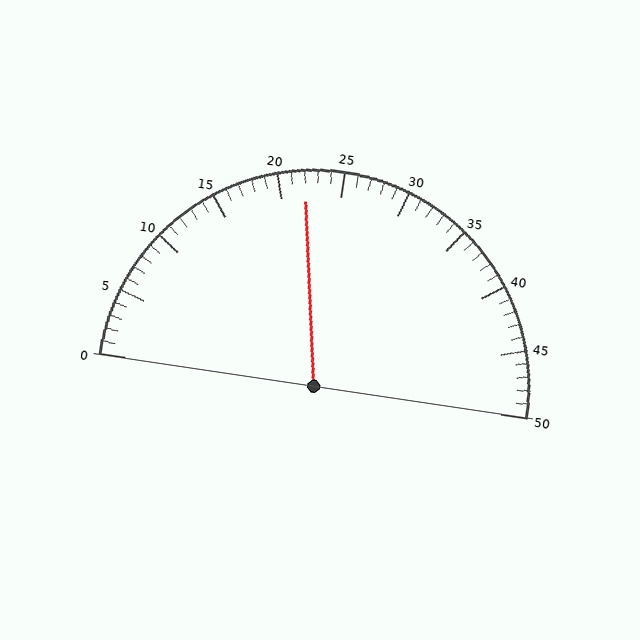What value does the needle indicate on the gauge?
The needle indicates approximately 22.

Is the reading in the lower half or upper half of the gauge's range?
The reading is in the lower half of the range (0 to 50).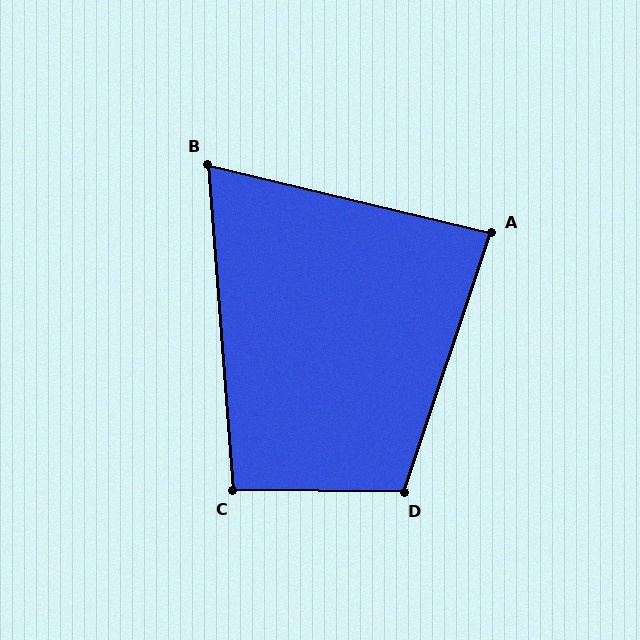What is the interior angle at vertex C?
Approximately 95 degrees (approximately right).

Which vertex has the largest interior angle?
D, at approximately 108 degrees.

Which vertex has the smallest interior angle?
B, at approximately 72 degrees.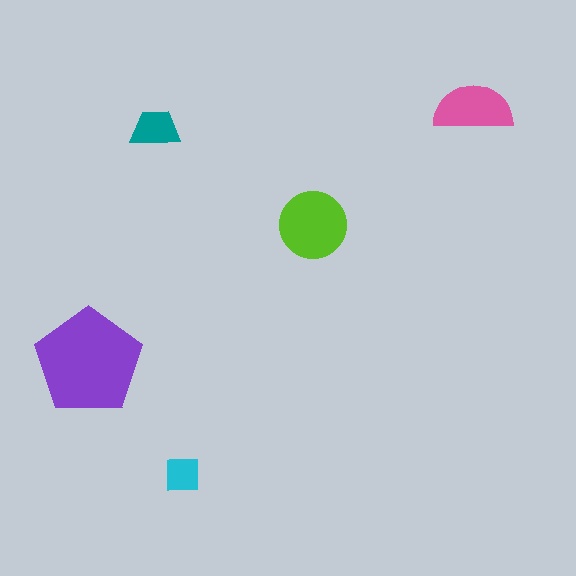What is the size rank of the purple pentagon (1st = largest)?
1st.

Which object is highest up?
The pink semicircle is topmost.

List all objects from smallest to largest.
The cyan square, the teal trapezoid, the pink semicircle, the lime circle, the purple pentagon.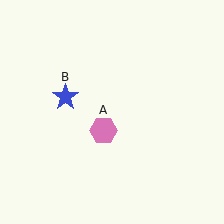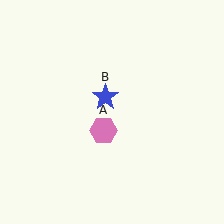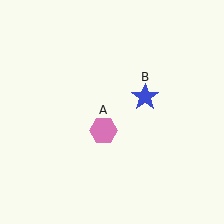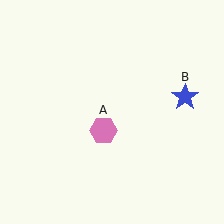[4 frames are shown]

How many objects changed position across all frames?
1 object changed position: blue star (object B).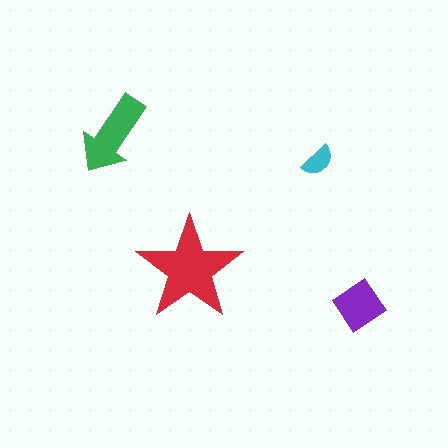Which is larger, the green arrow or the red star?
The red star.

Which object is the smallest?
The cyan semicircle.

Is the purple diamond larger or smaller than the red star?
Smaller.